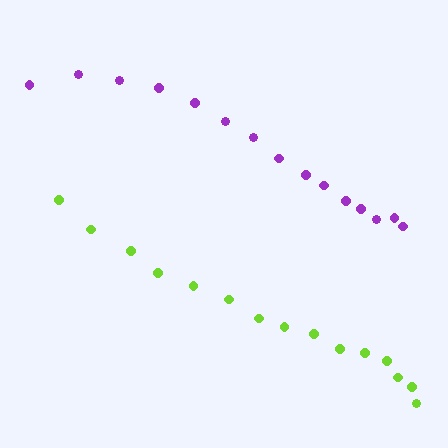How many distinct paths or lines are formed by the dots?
There are 2 distinct paths.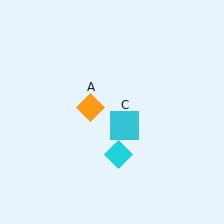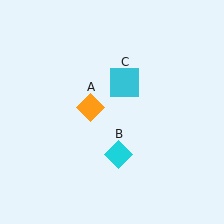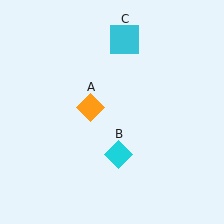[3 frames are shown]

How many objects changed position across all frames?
1 object changed position: cyan square (object C).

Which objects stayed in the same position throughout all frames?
Orange diamond (object A) and cyan diamond (object B) remained stationary.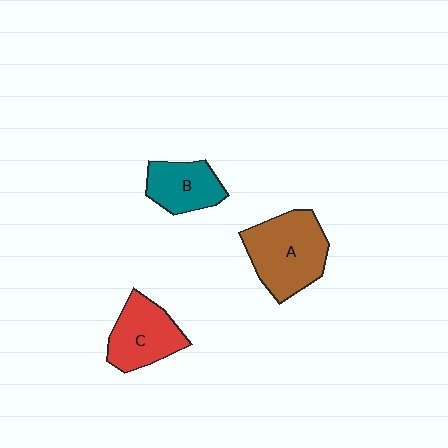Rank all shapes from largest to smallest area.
From largest to smallest: A (brown), C (red), B (teal).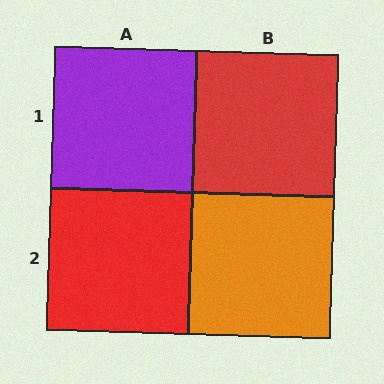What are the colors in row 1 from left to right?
Purple, red.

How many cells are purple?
1 cell is purple.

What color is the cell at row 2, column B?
Orange.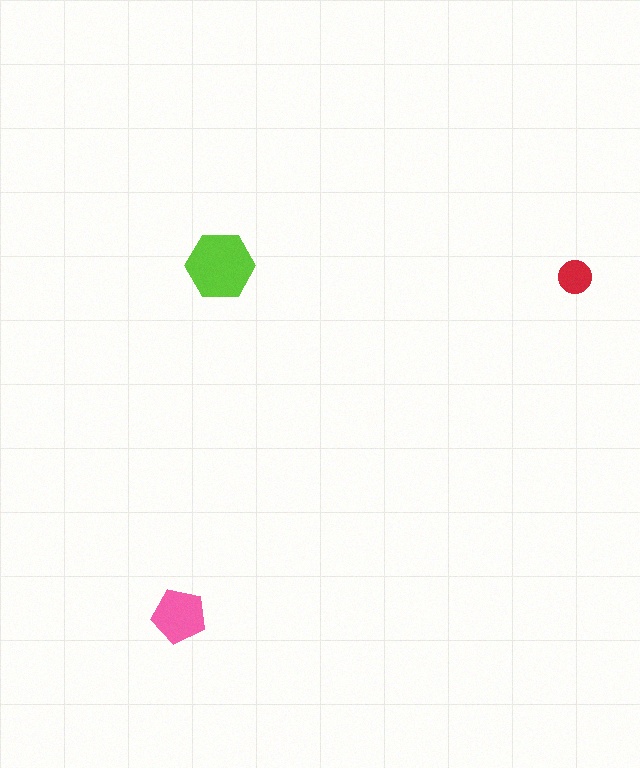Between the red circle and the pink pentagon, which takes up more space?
The pink pentagon.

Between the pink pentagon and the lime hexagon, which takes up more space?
The lime hexagon.